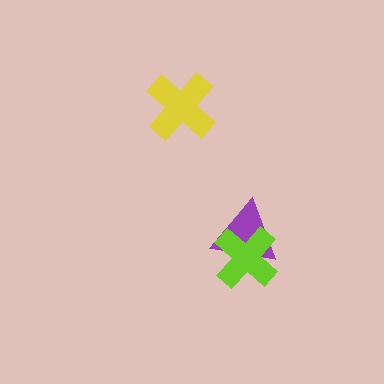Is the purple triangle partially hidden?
Yes, it is partially covered by another shape.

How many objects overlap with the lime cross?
1 object overlaps with the lime cross.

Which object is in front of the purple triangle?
The lime cross is in front of the purple triangle.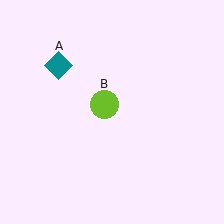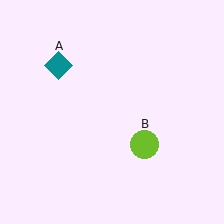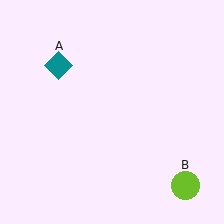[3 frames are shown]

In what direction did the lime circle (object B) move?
The lime circle (object B) moved down and to the right.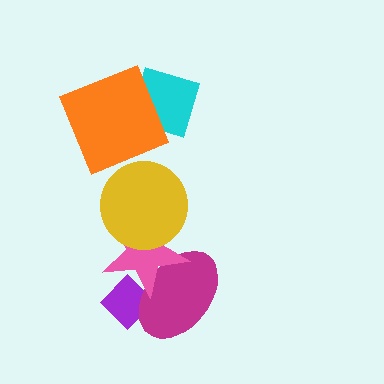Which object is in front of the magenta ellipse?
The pink star is in front of the magenta ellipse.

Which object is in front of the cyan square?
The orange square is in front of the cyan square.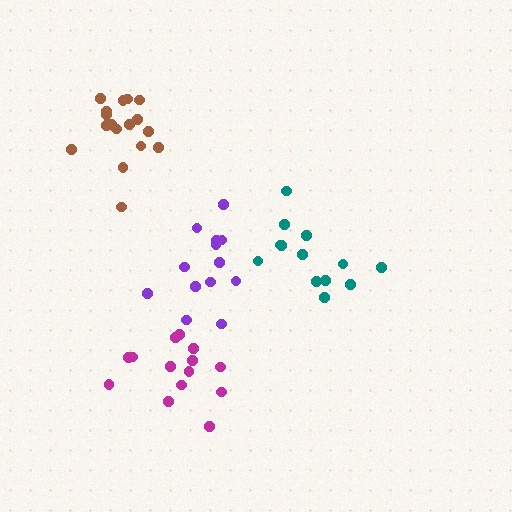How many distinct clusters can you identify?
There are 4 distinct clusters.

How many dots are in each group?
Group 1: 14 dots, Group 2: 13 dots, Group 3: 13 dots, Group 4: 17 dots (57 total).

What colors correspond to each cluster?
The clusters are colored: magenta, teal, purple, brown.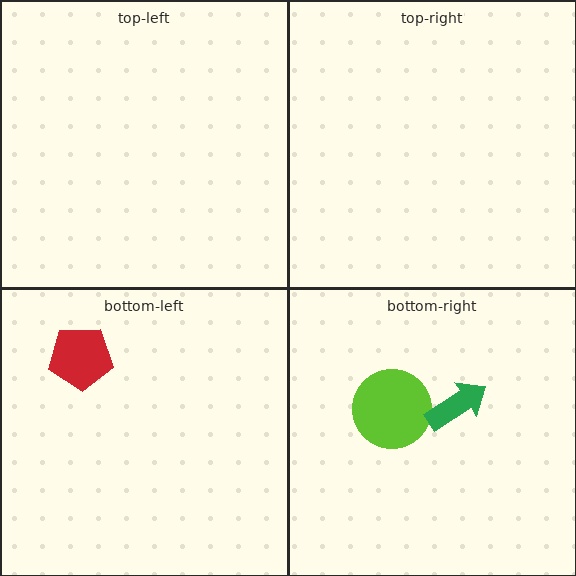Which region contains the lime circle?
The bottom-right region.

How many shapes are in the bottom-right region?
2.